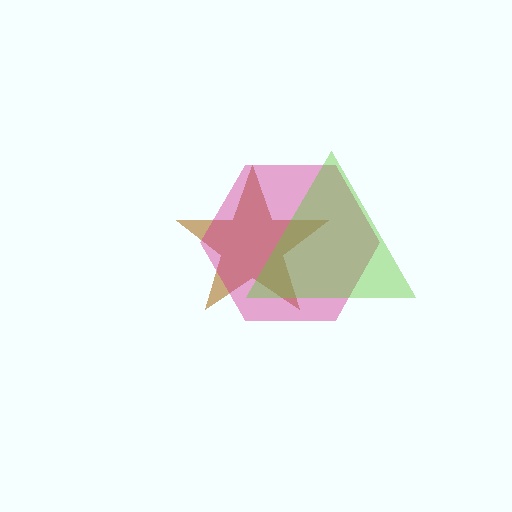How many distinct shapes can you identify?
There are 3 distinct shapes: a brown star, a magenta hexagon, a lime triangle.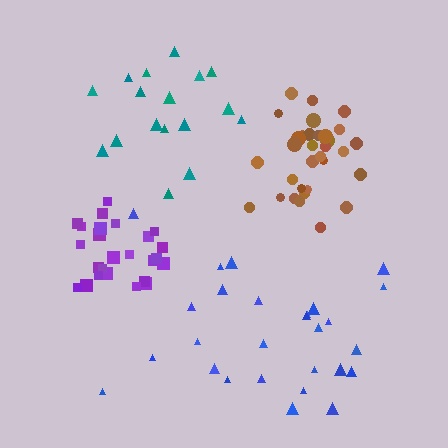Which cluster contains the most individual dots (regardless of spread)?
Brown (32).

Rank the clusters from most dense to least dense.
purple, brown, teal, blue.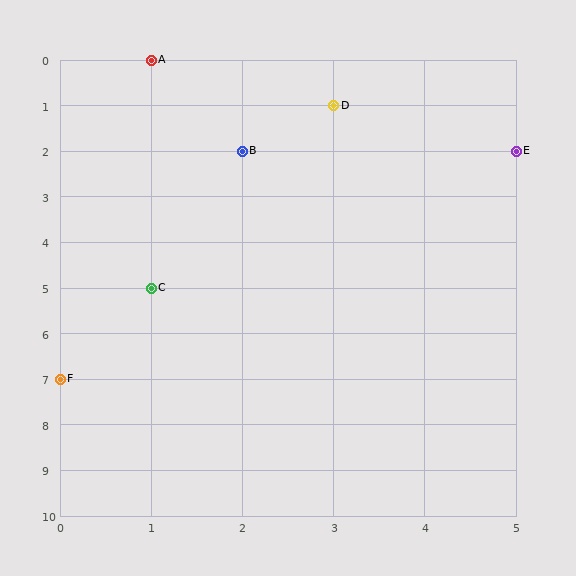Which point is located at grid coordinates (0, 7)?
Point F is at (0, 7).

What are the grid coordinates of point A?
Point A is at grid coordinates (1, 0).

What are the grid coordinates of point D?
Point D is at grid coordinates (3, 1).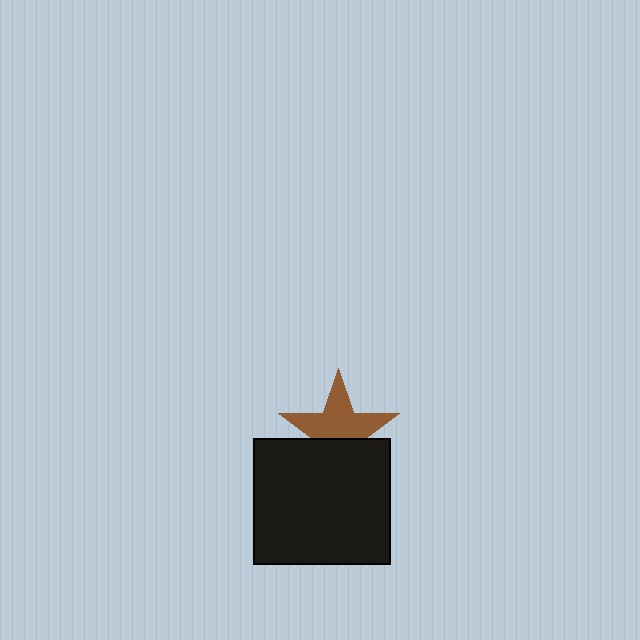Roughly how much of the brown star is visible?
About half of it is visible (roughly 59%).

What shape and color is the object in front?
The object in front is a black rectangle.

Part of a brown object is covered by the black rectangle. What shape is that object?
It is a star.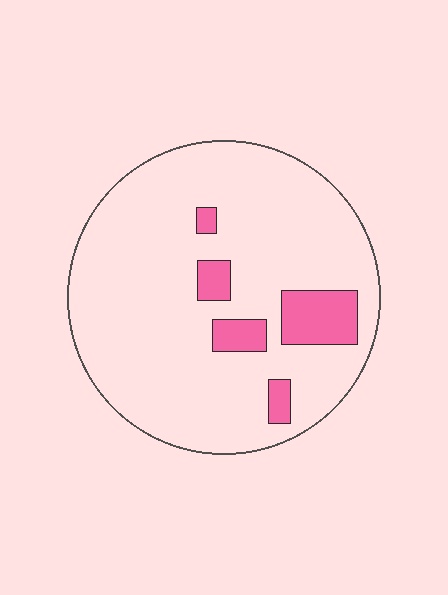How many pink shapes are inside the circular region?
5.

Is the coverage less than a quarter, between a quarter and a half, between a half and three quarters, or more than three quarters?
Less than a quarter.